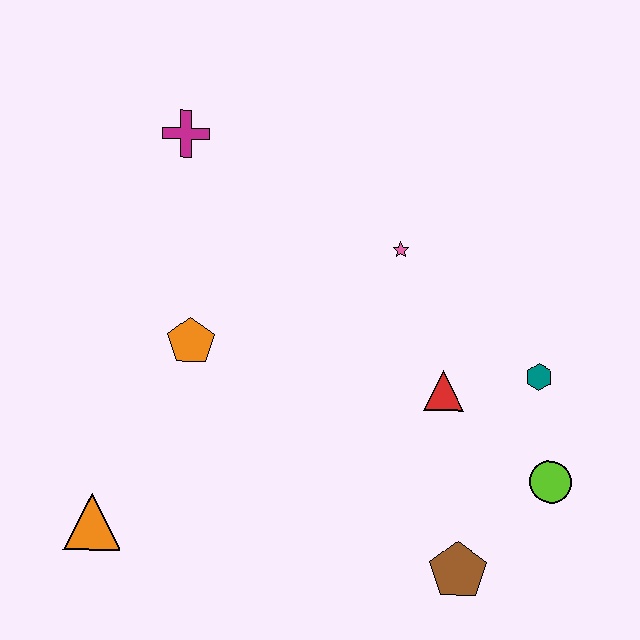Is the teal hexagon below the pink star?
Yes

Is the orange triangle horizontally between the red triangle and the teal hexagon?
No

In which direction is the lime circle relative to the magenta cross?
The lime circle is to the right of the magenta cross.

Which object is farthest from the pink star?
The orange triangle is farthest from the pink star.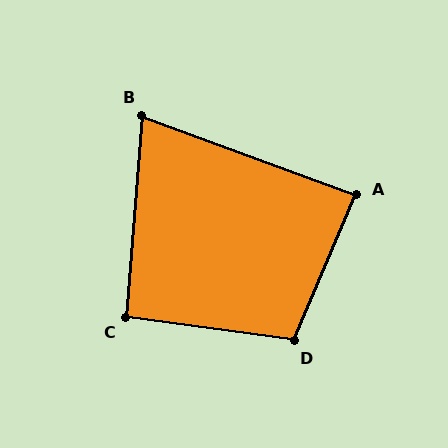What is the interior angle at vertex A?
Approximately 87 degrees (approximately right).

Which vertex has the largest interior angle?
D, at approximately 105 degrees.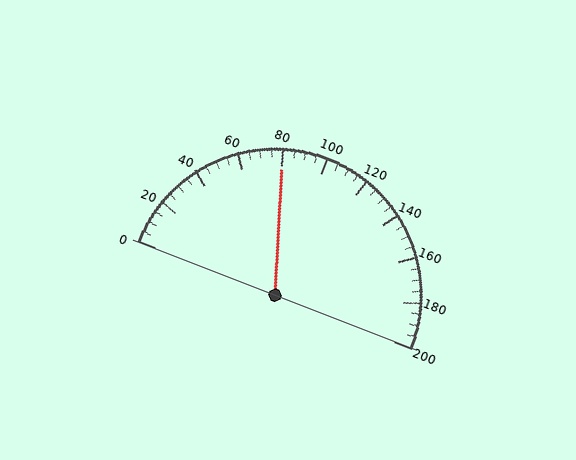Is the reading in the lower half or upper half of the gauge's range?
The reading is in the lower half of the range (0 to 200).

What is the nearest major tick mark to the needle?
The nearest major tick mark is 80.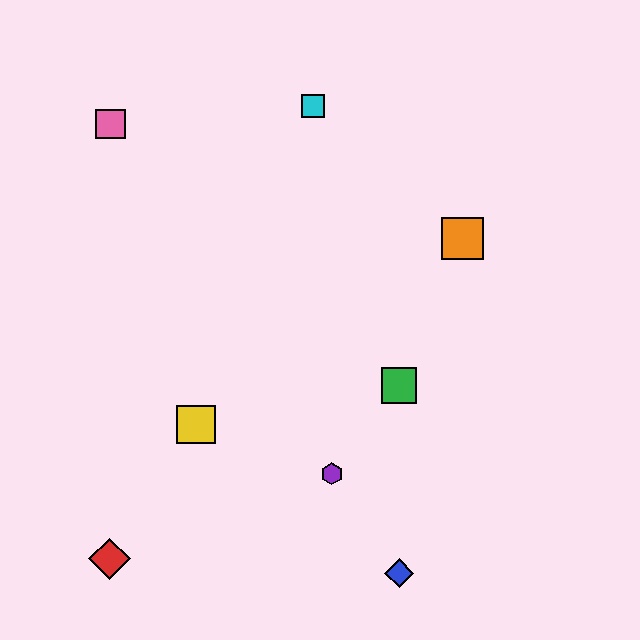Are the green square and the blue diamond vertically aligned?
Yes, both are at x≈399.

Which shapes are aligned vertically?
The blue diamond, the green square are aligned vertically.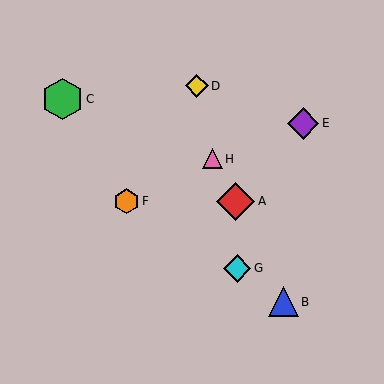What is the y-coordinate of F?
Object F is at y≈201.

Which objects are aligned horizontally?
Objects A, F are aligned horizontally.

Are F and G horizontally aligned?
No, F is at y≈201 and G is at y≈268.